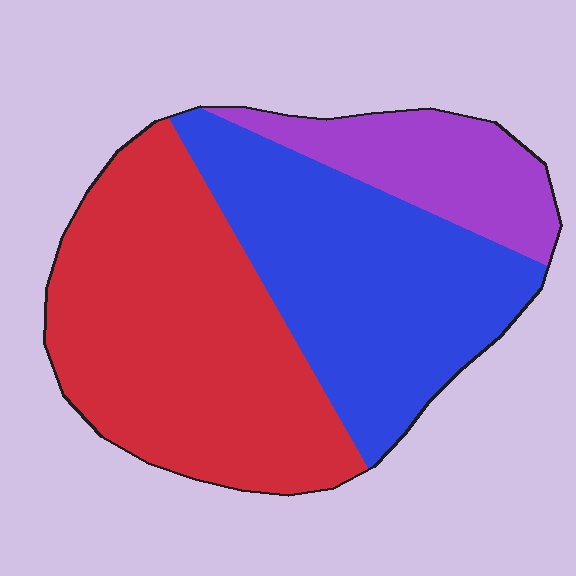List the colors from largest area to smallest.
From largest to smallest: red, blue, purple.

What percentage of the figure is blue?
Blue takes up about three eighths (3/8) of the figure.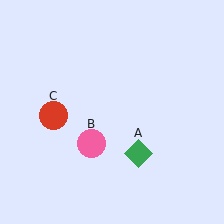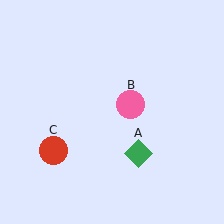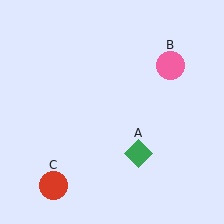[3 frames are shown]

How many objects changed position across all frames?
2 objects changed position: pink circle (object B), red circle (object C).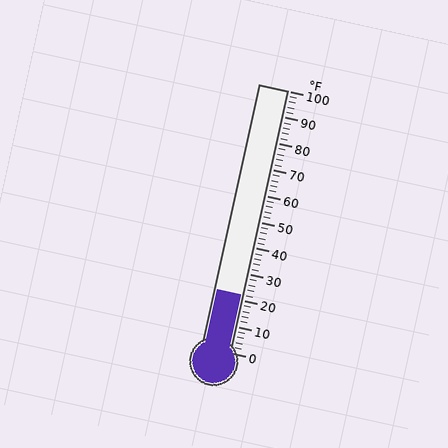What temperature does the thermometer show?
The thermometer shows approximately 22°F.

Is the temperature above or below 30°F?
The temperature is below 30°F.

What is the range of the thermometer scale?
The thermometer scale ranges from 0°F to 100°F.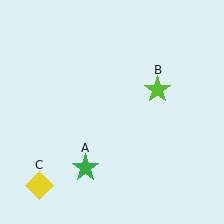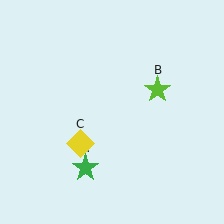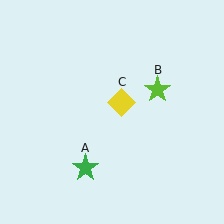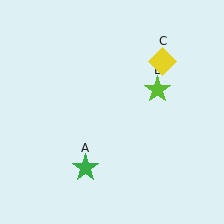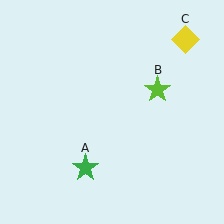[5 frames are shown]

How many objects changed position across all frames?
1 object changed position: yellow diamond (object C).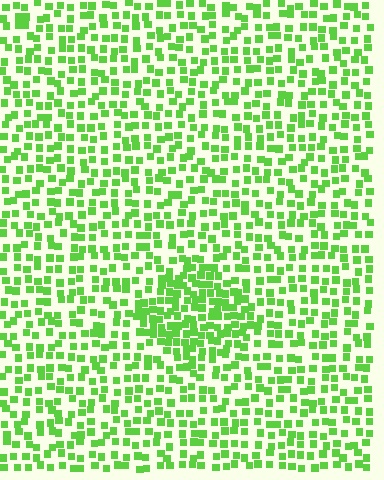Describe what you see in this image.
The image contains small lime elements arranged at two different densities. A diamond-shaped region is visible where the elements are more densely packed than the surrounding area.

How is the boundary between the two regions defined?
The boundary is defined by a change in element density (approximately 1.8x ratio). All elements are the same color, size, and shape.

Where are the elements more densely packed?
The elements are more densely packed inside the diamond boundary.